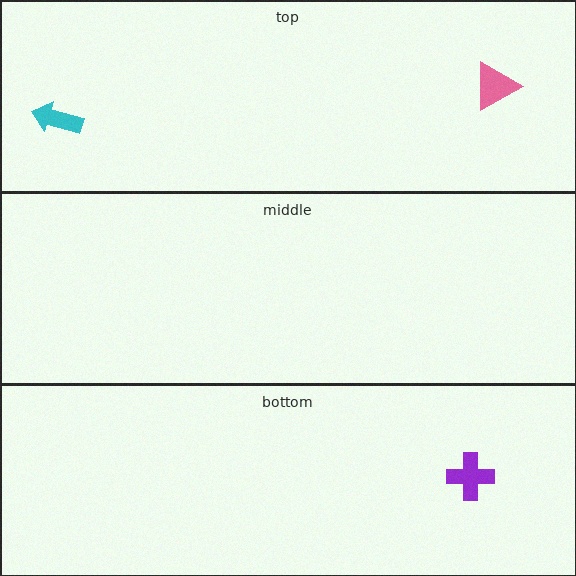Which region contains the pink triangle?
The top region.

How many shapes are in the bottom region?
1.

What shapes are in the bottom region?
The purple cross.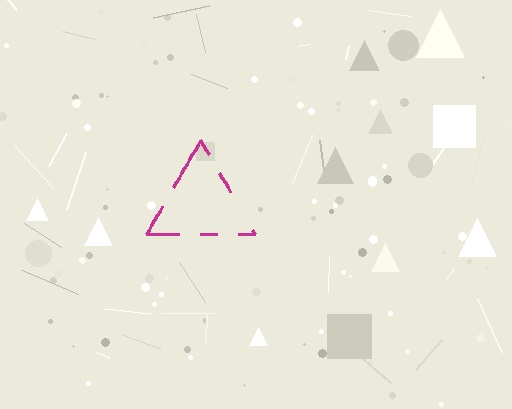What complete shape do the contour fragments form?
The contour fragments form a triangle.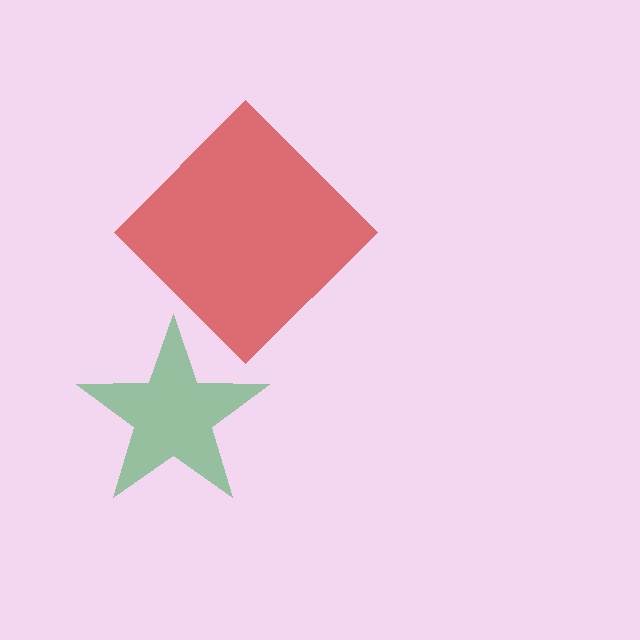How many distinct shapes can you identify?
There are 2 distinct shapes: a green star, a red diamond.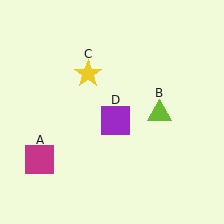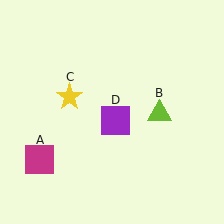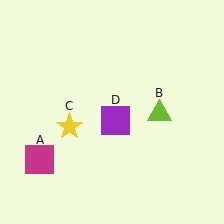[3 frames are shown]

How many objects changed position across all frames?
1 object changed position: yellow star (object C).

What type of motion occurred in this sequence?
The yellow star (object C) rotated counterclockwise around the center of the scene.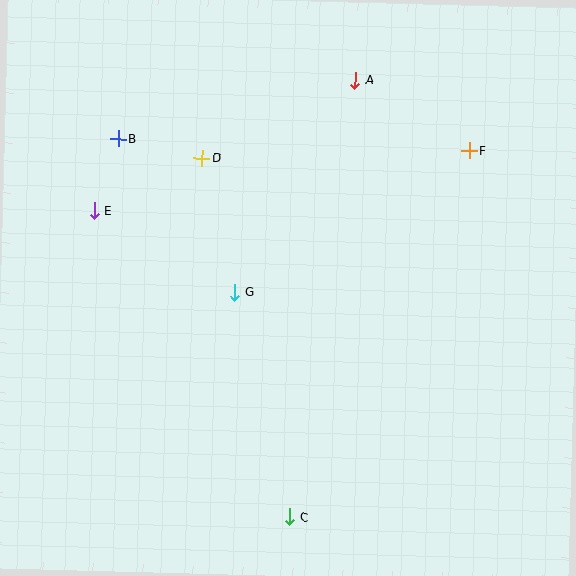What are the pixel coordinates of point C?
Point C is at (290, 517).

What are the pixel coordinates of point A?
Point A is at (355, 80).